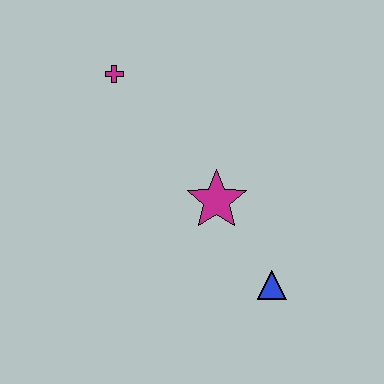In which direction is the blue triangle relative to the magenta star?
The blue triangle is below the magenta star.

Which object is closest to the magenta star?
The blue triangle is closest to the magenta star.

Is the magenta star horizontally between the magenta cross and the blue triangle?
Yes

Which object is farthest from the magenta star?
The magenta cross is farthest from the magenta star.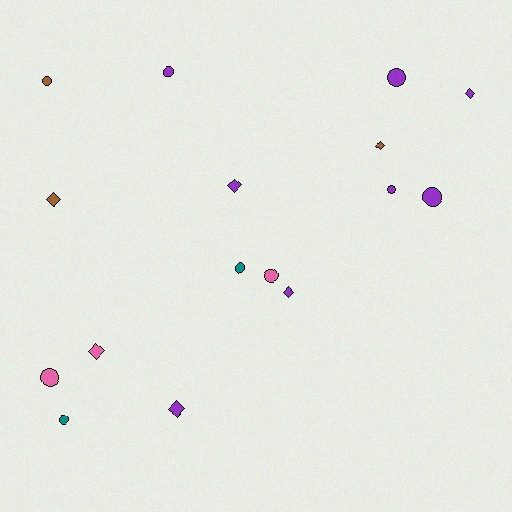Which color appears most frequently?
Purple, with 8 objects.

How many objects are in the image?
There are 16 objects.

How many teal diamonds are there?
There are no teal diamonds.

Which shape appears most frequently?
Circle, with 9 objects.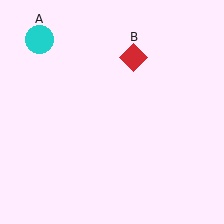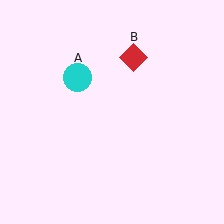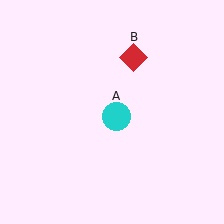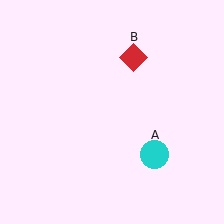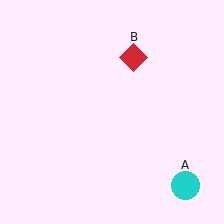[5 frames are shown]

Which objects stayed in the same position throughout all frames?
Red diamond (object B) remained stationary.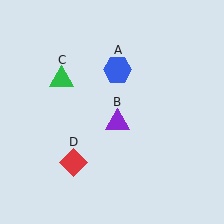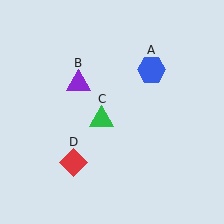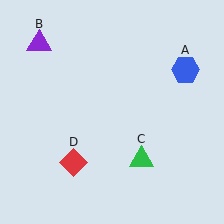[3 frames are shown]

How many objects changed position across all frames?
3 objects changed position: blue hexagon (object A), purple triangle (object B), green triangle (object C).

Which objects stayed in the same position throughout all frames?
Red diamond (object D) remained stationary.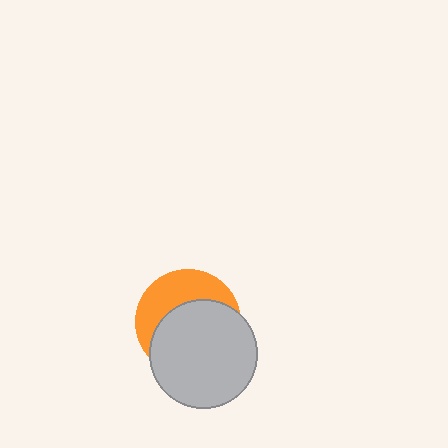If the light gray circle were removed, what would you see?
You would see the complete orange circle.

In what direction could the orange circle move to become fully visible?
The orange circle could move up. That would shift it out from behind the light gray circle entirely.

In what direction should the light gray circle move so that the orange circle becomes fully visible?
The light gray circle should move down. That is the shortest direction to clear the overlap and leave the orange circle fully visible.